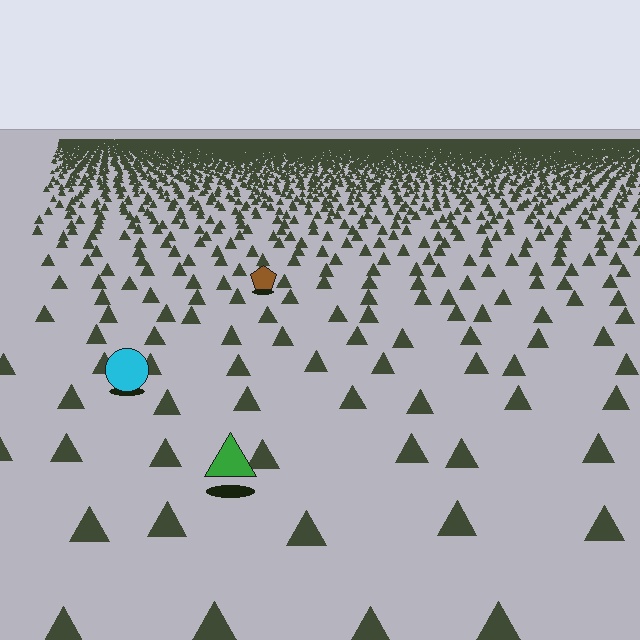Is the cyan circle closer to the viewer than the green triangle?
No. The green triangle is closer — you can tell from the texture gradient: the ground texture is coarser near it.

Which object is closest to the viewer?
The green triangle is closest. The texture marks near it are larger and more spread out.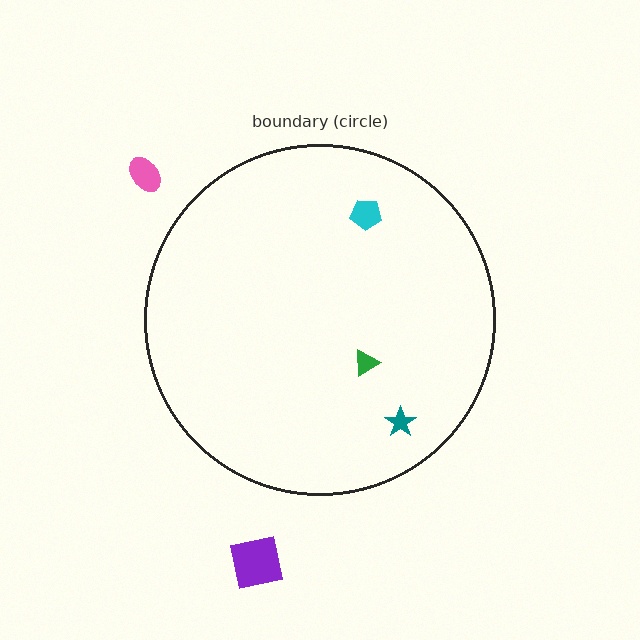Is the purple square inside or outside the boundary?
Outside.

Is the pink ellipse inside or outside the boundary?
Outside.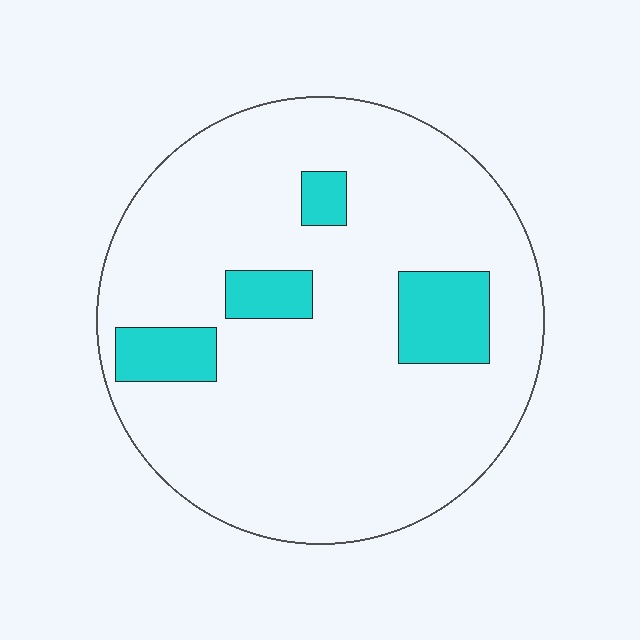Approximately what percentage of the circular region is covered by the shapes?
Approximately 15%.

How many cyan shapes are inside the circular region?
4.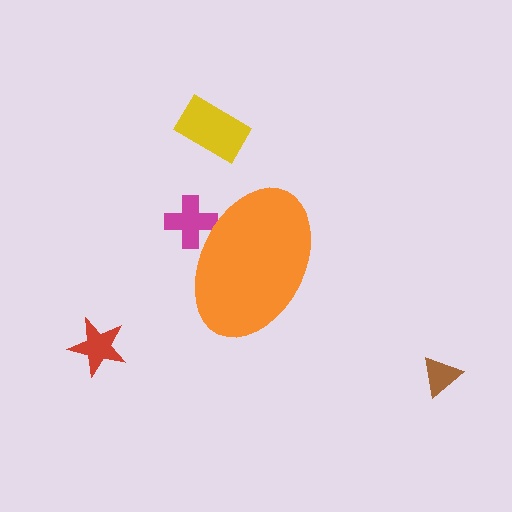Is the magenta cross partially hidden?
Yes, the magenta cross is partially hidden behind the orange ellipse.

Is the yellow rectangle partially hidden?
No, the yellow rectangle is fully visible.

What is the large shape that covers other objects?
An orange ellipse.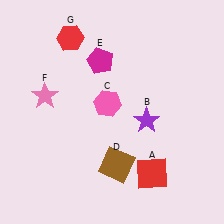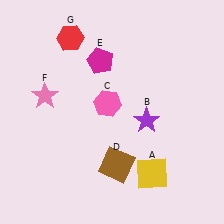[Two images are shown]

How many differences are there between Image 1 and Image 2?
There is 1 difference between the two images.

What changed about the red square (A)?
In Image 1, A is red. In Image 2, it changed to yellow.